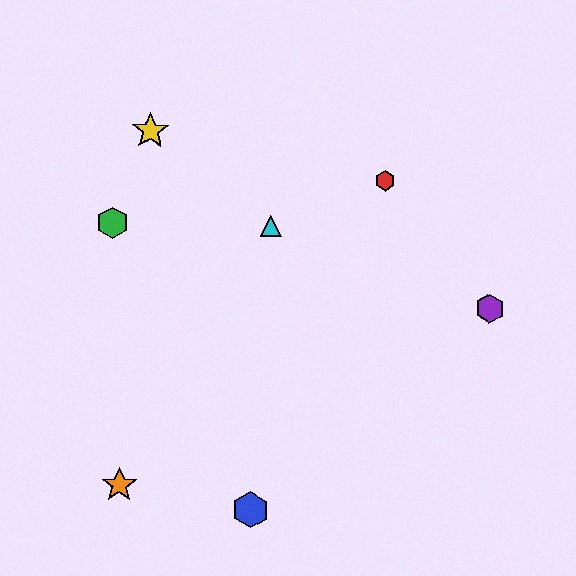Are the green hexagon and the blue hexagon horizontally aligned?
No, the green hexagon is at y≈223 and the blue hexagon is at y≈509.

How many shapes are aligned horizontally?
2 shapes (the green hexagon, the cyan triangle) are aligned horizontally.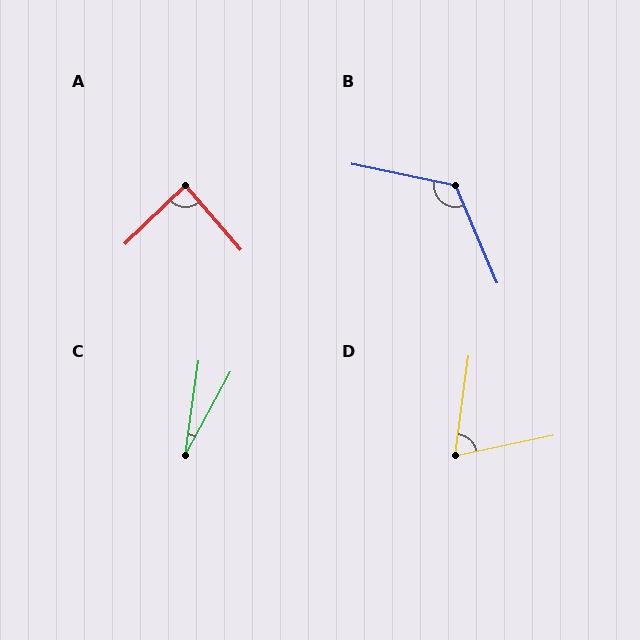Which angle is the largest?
B, at approximately 125 degrees.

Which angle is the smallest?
C, at approximately 21 degrees.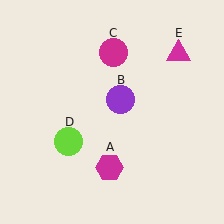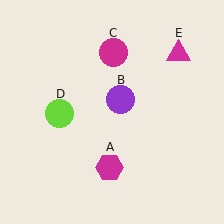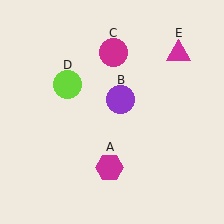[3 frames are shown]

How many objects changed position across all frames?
1 object changed position: lime circle (object D).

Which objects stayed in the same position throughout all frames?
Magenta hexagon (object A) and purple circle (object B) and magenta circle (object C) and magenta triangle (object E) remained stationary.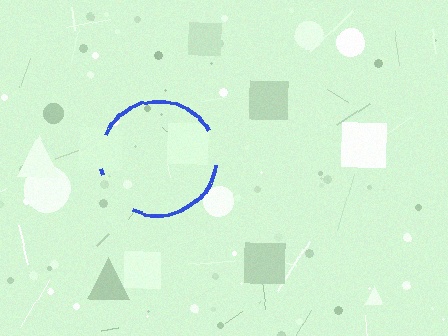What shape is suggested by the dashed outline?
The dashed outline suggests a circle.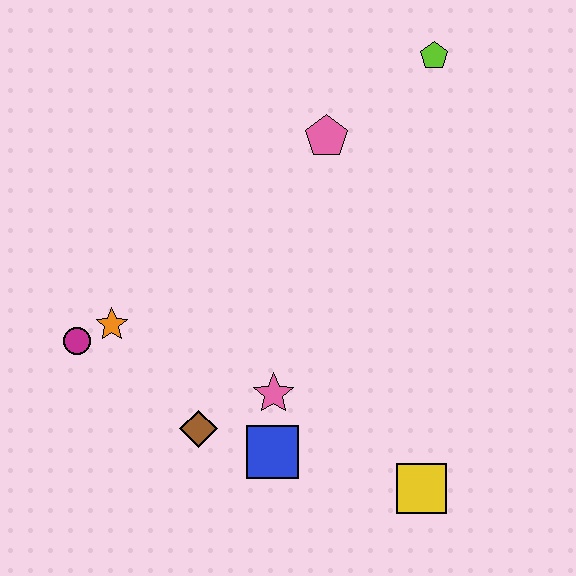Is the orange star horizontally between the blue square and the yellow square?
No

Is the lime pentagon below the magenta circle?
No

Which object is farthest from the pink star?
The lime pentagon is farthest from the pink star.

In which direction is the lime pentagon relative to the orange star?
The lime pentagon is to the right of the orange star.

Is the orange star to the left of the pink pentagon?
Yes